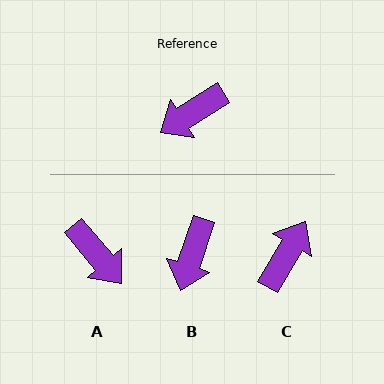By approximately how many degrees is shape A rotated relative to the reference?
Approximately 98 degrees counter-clockwise.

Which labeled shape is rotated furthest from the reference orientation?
C, about 152 degrees away.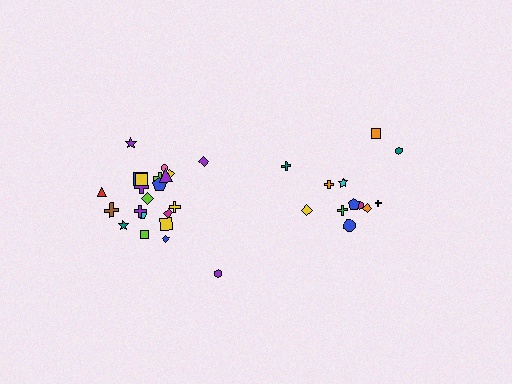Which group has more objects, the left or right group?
The left group.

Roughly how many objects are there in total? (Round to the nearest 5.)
Roughly 35 objects in total.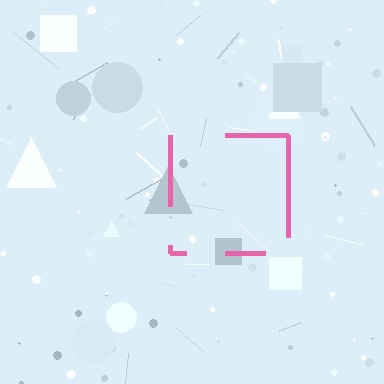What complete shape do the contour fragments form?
The contour fragments form a square.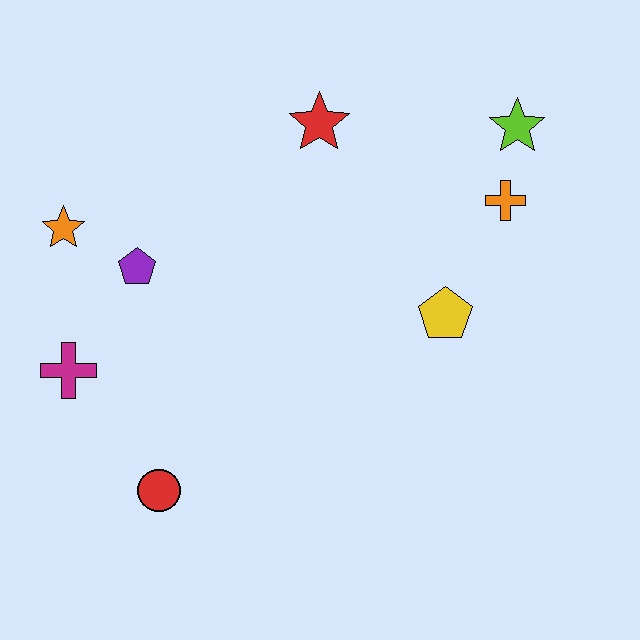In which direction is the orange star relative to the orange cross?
The orange star is to the left of the orange cross.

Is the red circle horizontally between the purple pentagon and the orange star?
No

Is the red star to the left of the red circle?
No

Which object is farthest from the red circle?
The lime star is farthest from the red circle.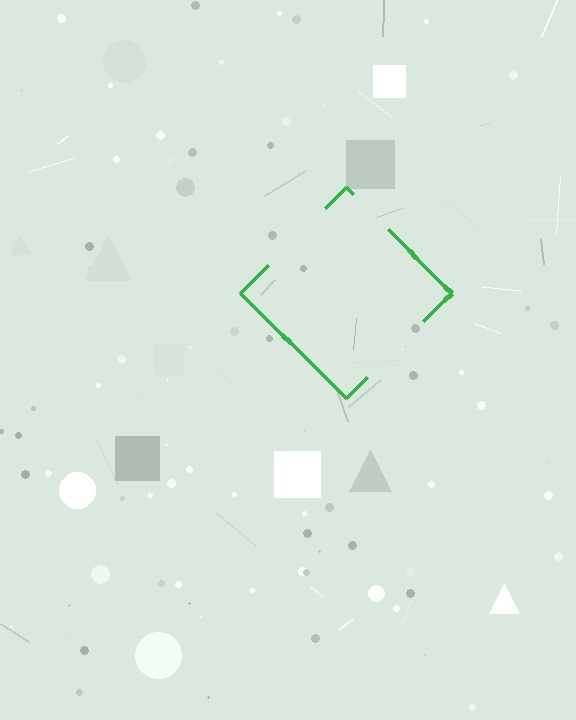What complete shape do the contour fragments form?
The contour fragments form a diamond.